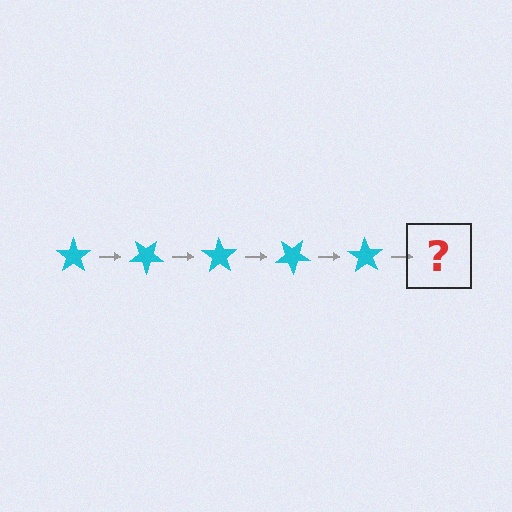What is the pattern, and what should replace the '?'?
The pattern is that the star rotates 35 degrees each step. The '?' should be a cyan star rotated 175 degrees.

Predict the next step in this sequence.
The next step is a cyan star rotated 175 degrees.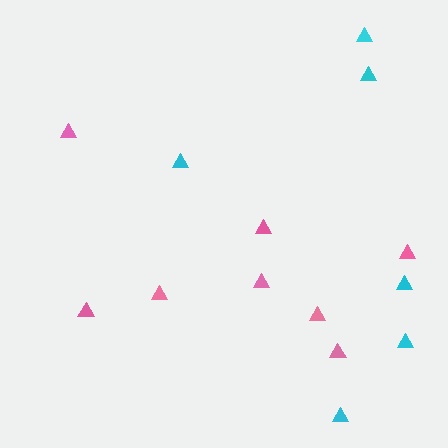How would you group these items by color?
There are 2 groups: one group of pink triangles (8) and one group of cyan triangles (6).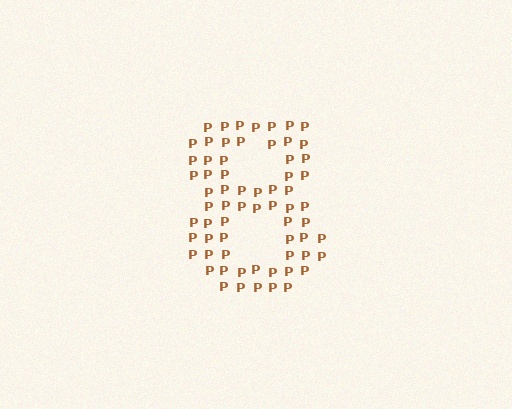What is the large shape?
The large shape is the digit 8.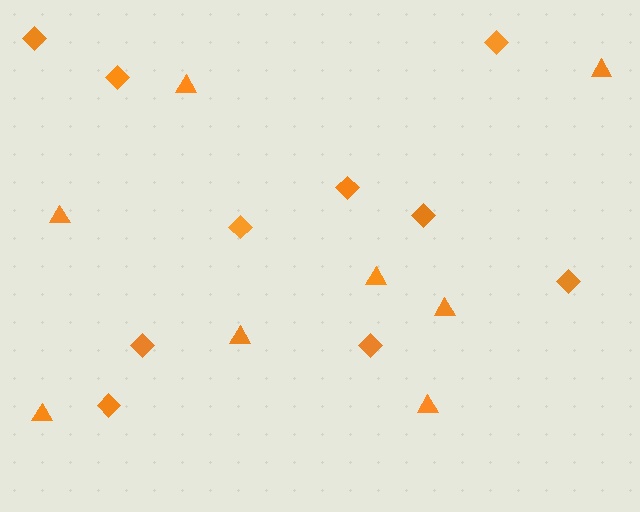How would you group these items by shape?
There are 2 groups: one group of diamonds (10) and one group of triangles (8).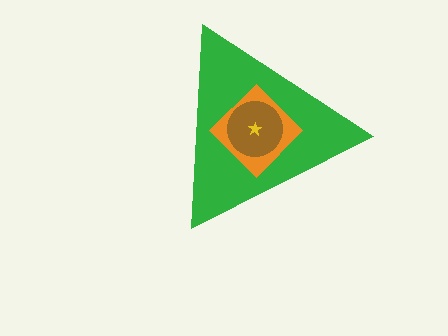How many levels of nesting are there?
4.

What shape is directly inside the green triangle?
The orange diamond.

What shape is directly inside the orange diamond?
The brown circle.